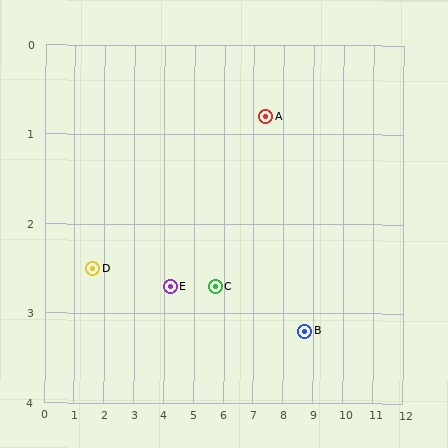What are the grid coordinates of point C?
Point C is at approximately (5.7, 2.7).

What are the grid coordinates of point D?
Point D is at approximately (1.6, 2.5).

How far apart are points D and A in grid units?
Points D and A are about 6.0 grid units apart.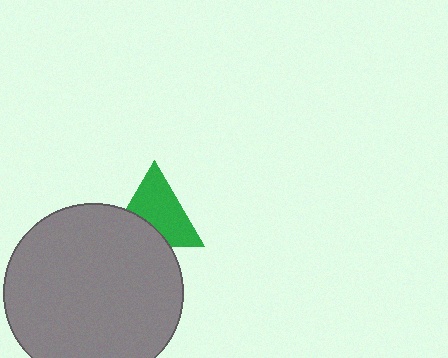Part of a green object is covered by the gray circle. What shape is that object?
It is a triangle.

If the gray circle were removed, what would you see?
You would see the complete green triangle.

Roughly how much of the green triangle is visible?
Most of it is visible (roughly 66%).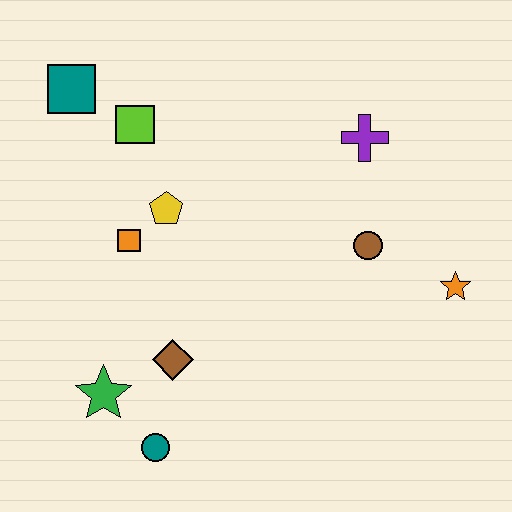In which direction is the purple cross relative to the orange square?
The purple cross is to the right of the orange square.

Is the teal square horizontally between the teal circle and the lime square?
No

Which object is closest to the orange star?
The brown circle is closest to the orange star.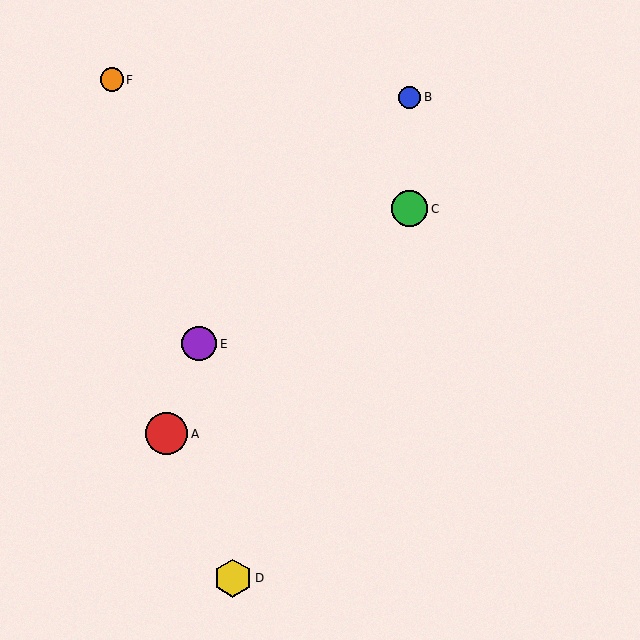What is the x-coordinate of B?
Object B is at x≈410.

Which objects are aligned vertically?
Objects B, C are aligned vertically.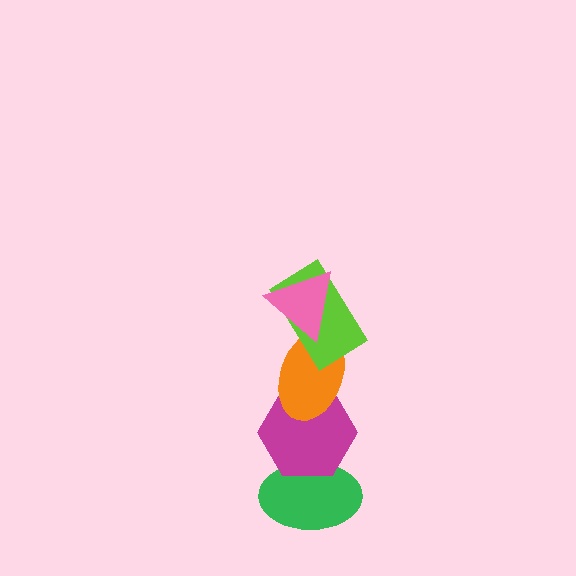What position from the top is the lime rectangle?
The lime rectangle is 2nd from the top.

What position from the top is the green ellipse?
The green ellipse is 5th from the top.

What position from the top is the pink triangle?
The pink triangle is 1st from the top.